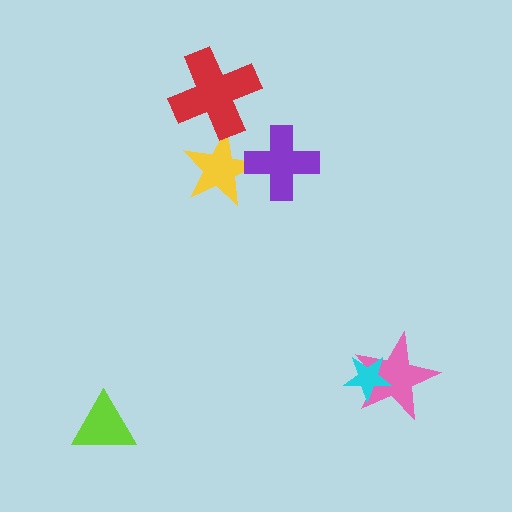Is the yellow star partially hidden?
Yes, it is partially covered by another shape.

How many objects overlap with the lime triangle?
0 objects overlap with the lime triangle.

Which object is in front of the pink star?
The cyan star is in front of the pink star.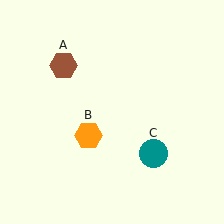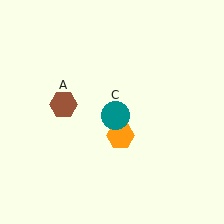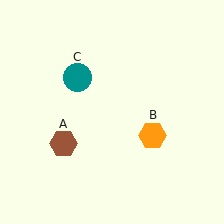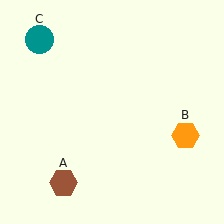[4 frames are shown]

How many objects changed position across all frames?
3 objects changed position: brown hexagon (object A), orange hexagon (object B), teal circle (object C).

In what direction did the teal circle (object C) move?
The teal circle (object C) moved up and to the left.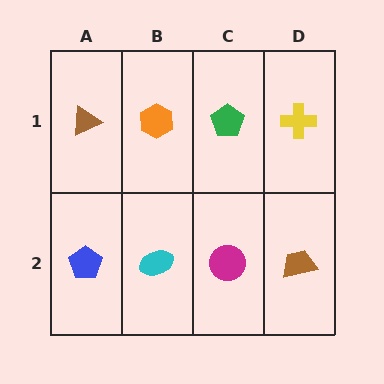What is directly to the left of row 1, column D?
A green pentagon.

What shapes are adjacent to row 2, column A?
A brown triangle (row 1, column A), a cyan ellipse (row 2, column B).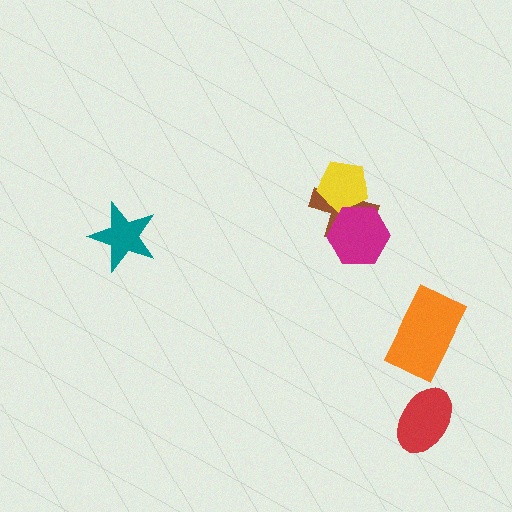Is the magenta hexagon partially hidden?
No, no other shape covers it.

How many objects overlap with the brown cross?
2 objects overlap with the brown cross.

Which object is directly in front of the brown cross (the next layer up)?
The yellow pentagon is directly in front of the brown cross.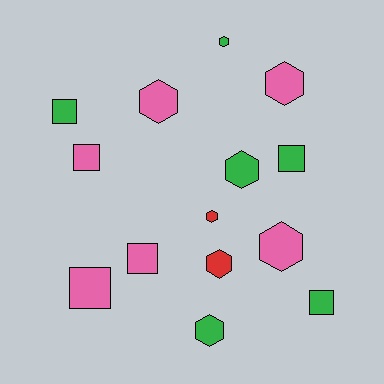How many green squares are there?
There are 3 green squares.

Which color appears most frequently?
Pink, with 6 objects.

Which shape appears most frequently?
Hexagon, with 8 objects.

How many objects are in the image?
There are 14 objects.